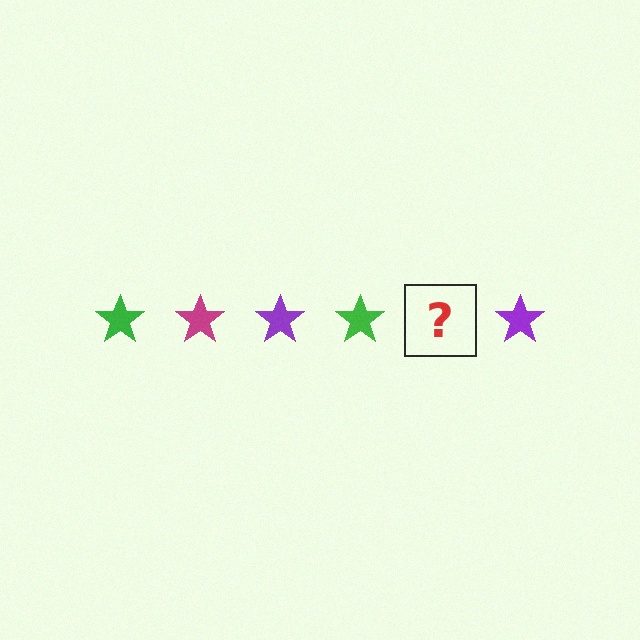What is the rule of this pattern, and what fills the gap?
The rule is that the pattern cycles through green, magenta, purple stars. The gap should be filled with a magenta star.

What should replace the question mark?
The question mark should be replaced with a magenta star.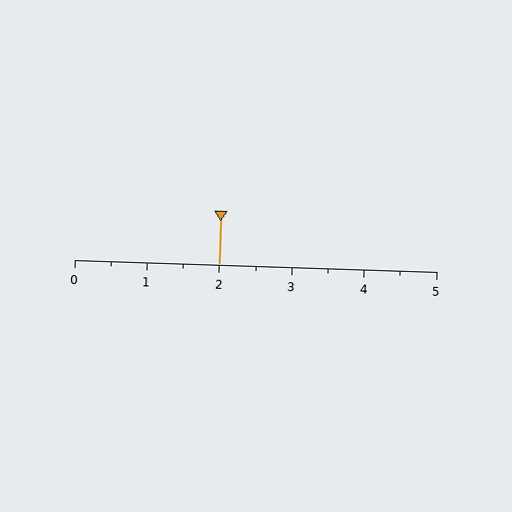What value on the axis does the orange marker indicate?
The marker indicates approximately 2.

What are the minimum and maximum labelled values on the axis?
The axis runs from 0 to 5.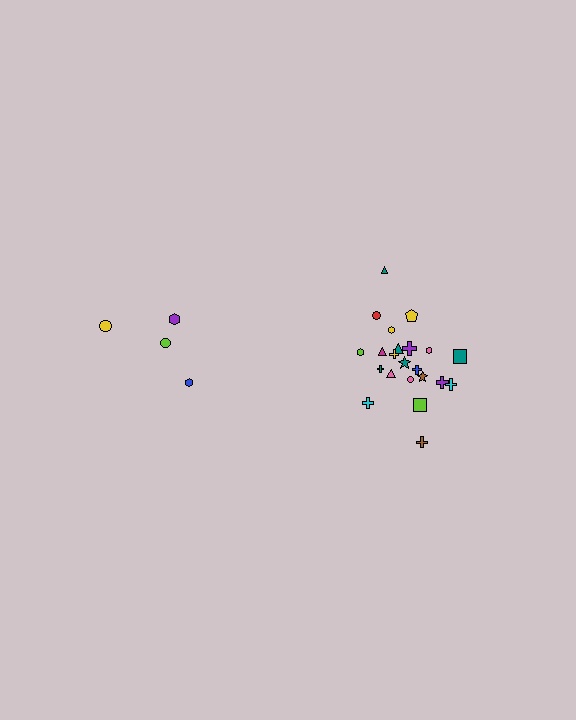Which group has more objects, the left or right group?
The right group.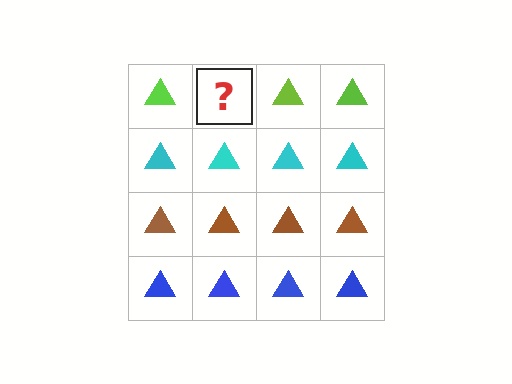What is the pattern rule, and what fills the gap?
The rule is that each row has a consistent color. The gap should be filled with a lime triangle.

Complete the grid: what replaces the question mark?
The question mark should be replaced with a lime triangle.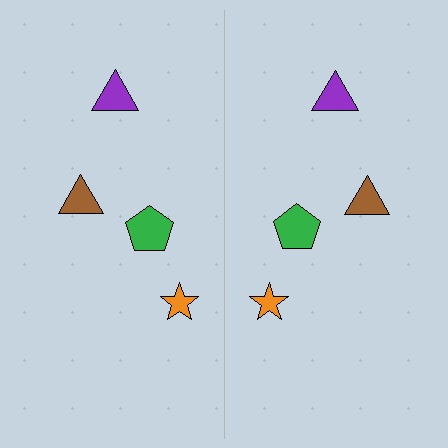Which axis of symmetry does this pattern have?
The pattern has a vertical axis of symmetry running through the center of the image.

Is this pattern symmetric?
Yes, this pattern has bilateral (reflection) symmetry.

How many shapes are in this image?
There are 8 shapes in this image.